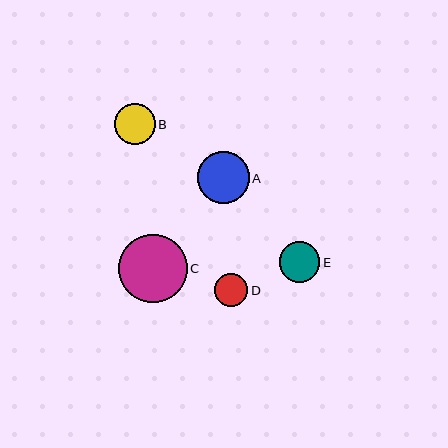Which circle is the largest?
Circle C is the largest with a size of approximately 69 pixels.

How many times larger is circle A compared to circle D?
Circle A is approximately 1.5 times the size of circle D.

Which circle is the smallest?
Circle D is the smallest with a size of approximately 34 pixels.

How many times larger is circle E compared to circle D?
Circle E is approximately 1.2 times the size of circle D.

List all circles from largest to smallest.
From largest to smallest: C, A, B, E, D.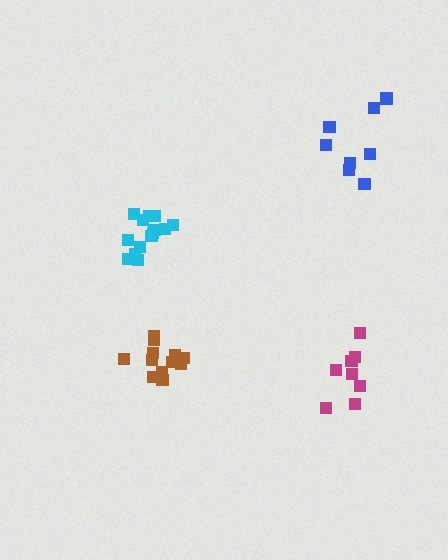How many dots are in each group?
Group 1: 12 dots, Group 2: 8 dots, Group 3: 8 dots, Group 4: 14 dots (42 total).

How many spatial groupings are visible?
There are 4 spatial groupings.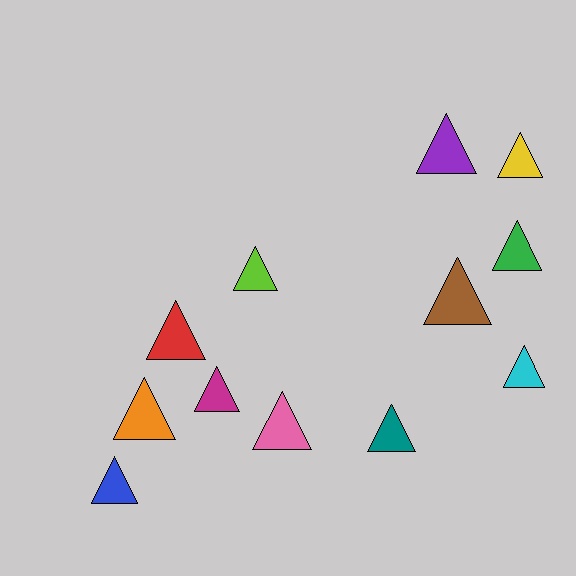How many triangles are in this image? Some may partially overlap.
There are 12 triangles.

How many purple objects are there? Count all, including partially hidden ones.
There is 1 purple object.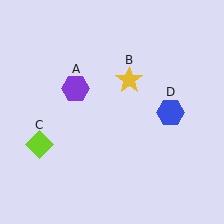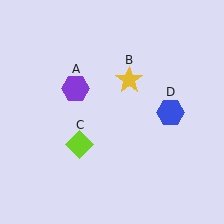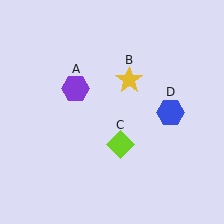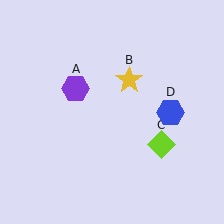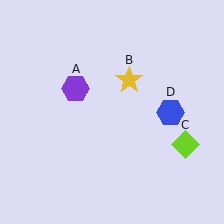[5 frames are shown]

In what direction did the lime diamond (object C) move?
The lime diamond (object C) moved right.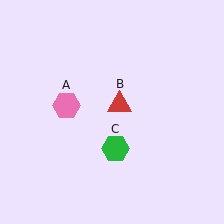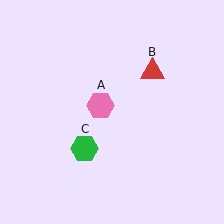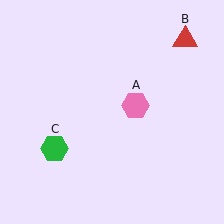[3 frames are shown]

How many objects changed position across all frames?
3 objects changed position: pink hexagon (object A), red triangle (object B), green hexagon (object C).